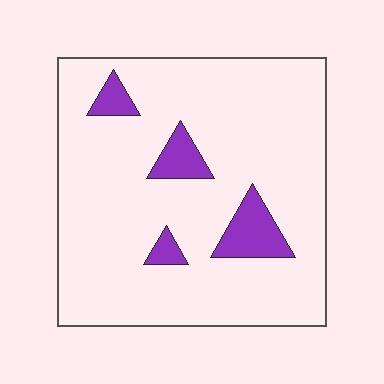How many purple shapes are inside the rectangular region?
4.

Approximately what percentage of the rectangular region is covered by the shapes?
Approximately 10%.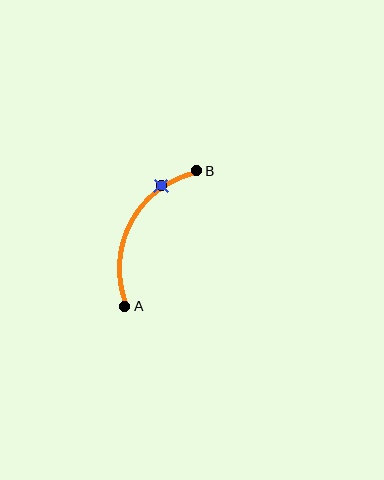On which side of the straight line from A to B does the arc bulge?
The arc bulges to the left of the straight line connecting A and B.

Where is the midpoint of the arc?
The arc midpoint is the point on the curve farthest from the straight line joining A and B. It sits to the left of that line.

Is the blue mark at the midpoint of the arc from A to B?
No. The blue mark lies on the arc but is closer to endpoint B. The arc midpoint would be at the point on the curve equidistant along the arc from both A and B.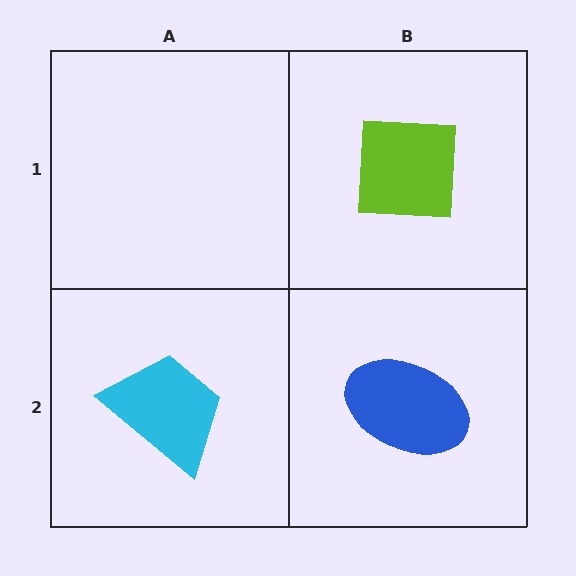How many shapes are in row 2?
2 shapes.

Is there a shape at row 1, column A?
No, that cell is empty.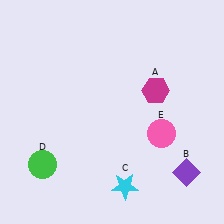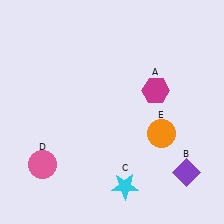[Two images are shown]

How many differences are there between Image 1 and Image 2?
There are 2 differences between the two images.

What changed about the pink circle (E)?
In Image 1, E is pink. In Image 2, it changed to orange.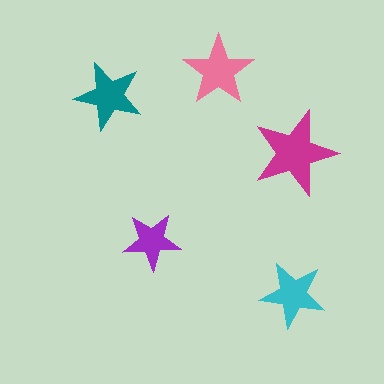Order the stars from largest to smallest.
the magenta one, the pink one, the teal one, the cyan one, the purple one.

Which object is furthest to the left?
The teal star is leftmost.